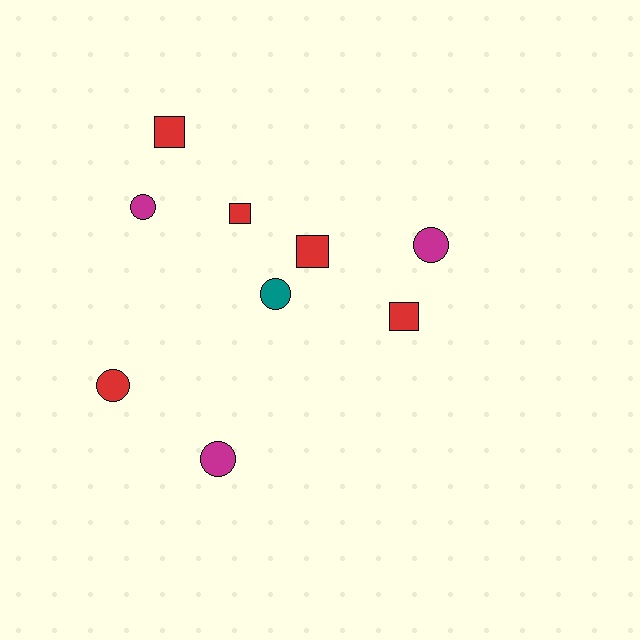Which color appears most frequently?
Red, with 5 objects.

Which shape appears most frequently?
Circle, with 5 objects.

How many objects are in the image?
There are 9 objects.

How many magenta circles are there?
There are 3 magenta circles.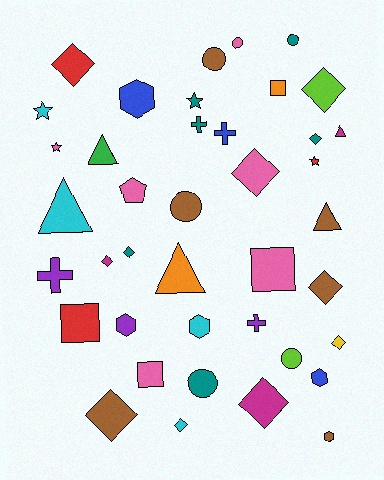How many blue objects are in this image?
There are 3 blue objects.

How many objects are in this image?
There are 40 objects.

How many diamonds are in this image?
There are 11 diamonds.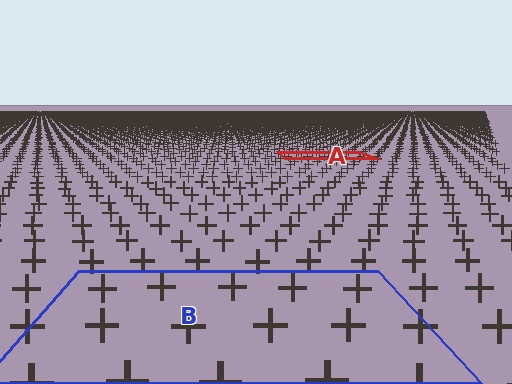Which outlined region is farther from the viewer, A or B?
Region A is farther from the viewer — the texture elements inside it appear smaller and more densely packed.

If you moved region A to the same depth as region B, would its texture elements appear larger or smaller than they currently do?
They would appear larger. At a closer depth, the same texture elements are projected at a bigger on-screen size.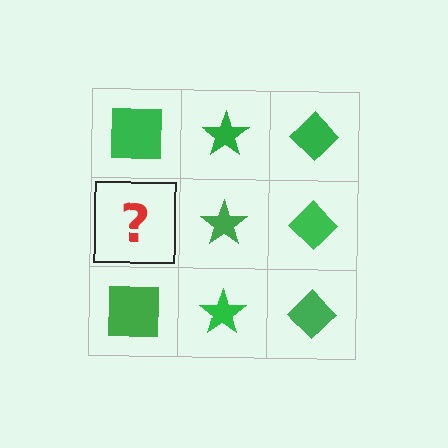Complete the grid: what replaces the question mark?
The question mark should be replaced with a green square.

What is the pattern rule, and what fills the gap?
The rule is that each column has a consistent shape. The gap should be filled with a green square.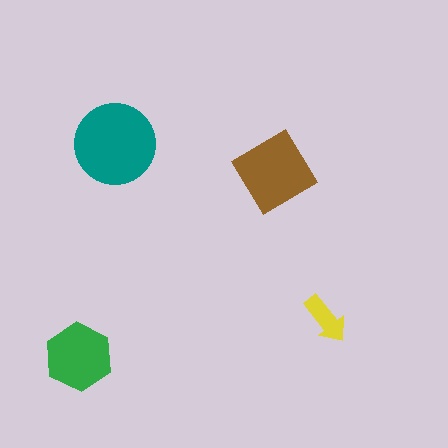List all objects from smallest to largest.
The yellow arrow, the green hexagon, the brown diamond, the teal circle.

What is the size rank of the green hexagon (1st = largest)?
3rd.